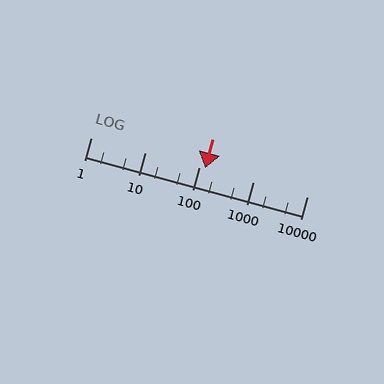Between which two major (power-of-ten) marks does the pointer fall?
The pointer is between 100 and 1000.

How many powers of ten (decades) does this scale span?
The scale spans 4 decades, from 1 to 10000.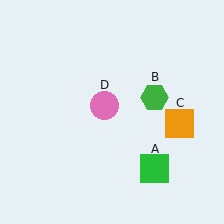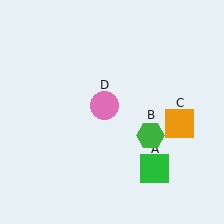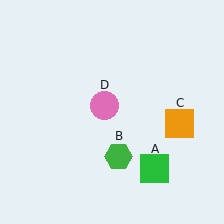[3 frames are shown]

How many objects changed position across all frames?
1 object changed position: green hexagon (object B).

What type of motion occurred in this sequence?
The green hexagon (object B) rotated clockwise around the center of the scene.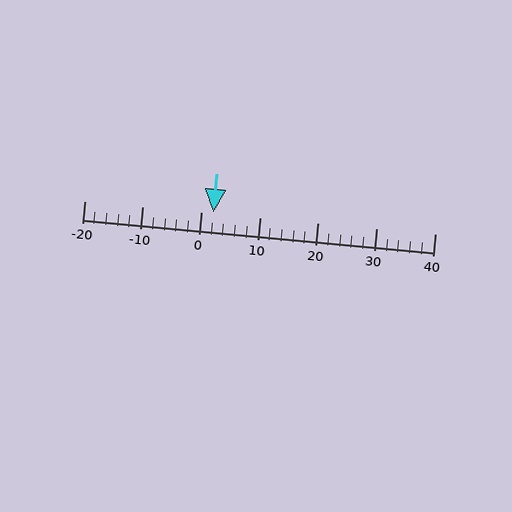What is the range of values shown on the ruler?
The ruler shows values from -20 to 40.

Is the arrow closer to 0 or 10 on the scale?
The arrow is closer to 0.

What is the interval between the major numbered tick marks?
The major tick marks are spaced 10 units apart.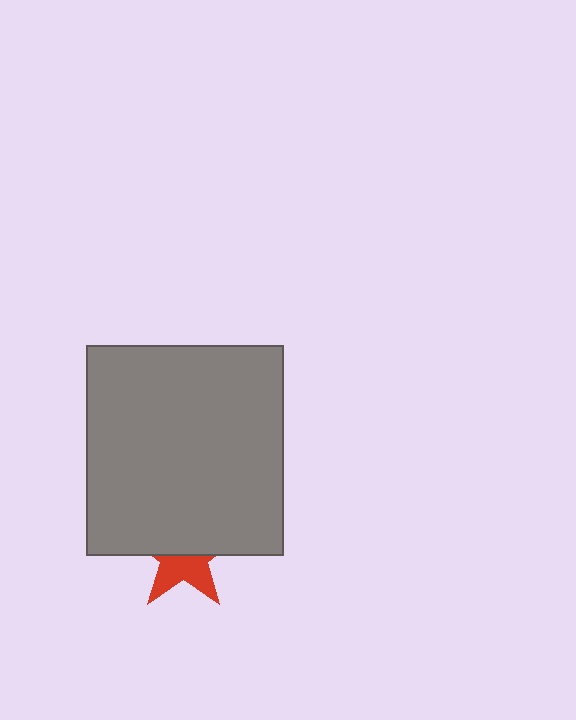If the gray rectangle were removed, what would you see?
You would see the complete red star.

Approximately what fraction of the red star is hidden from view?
Roughly 55% of the red star is hidden behind the gray rectangle.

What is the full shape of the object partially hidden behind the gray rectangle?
The partially hidden object is a red star.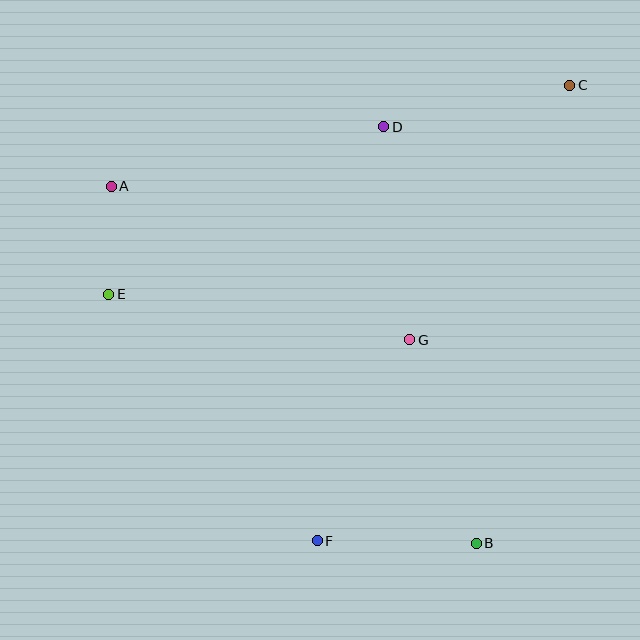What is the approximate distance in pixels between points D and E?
The distance between D and E is approximately 322 pixels.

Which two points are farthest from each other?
Points C and F are farthest from each other.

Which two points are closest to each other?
Points A and E are closest to each other.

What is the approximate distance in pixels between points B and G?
The distance between B and G is approximately 214 pixels.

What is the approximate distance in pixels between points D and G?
The distance between D and G is approximately 215 pixels.